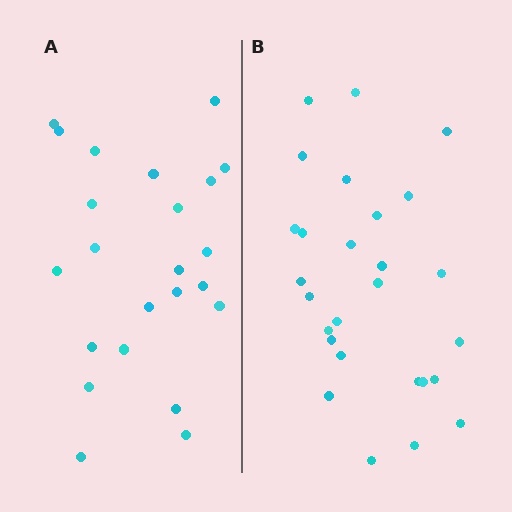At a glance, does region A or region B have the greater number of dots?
Region B (the right region) has more dots.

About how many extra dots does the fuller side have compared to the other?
Region B has about 4 more dots than region A.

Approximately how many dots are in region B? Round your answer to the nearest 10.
About 30 dots. (The exact count is 27, which rounds to 30.)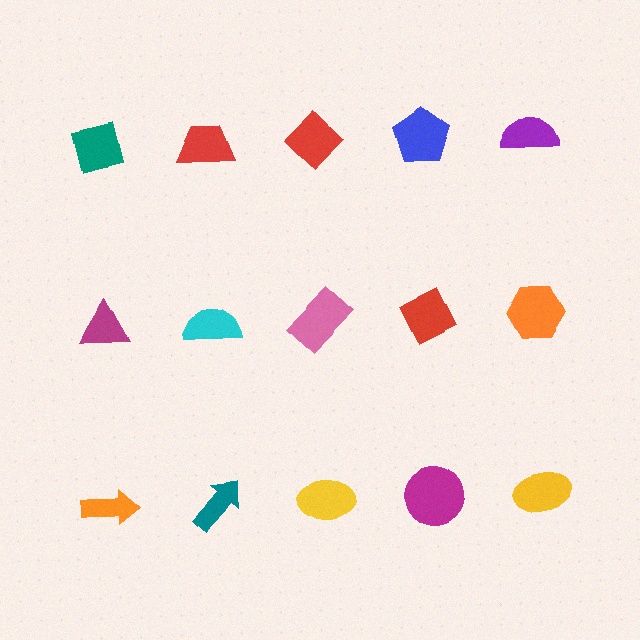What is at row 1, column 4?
A blue pentagon.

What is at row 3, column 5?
A yellow ellipse.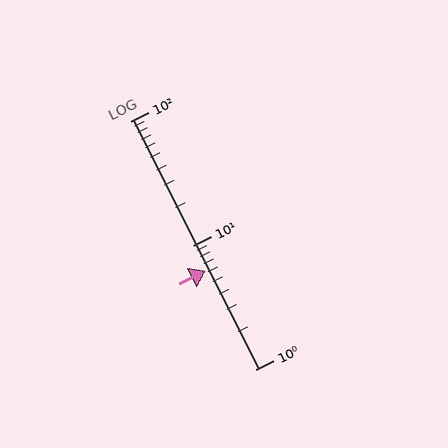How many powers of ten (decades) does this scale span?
The scale spans 2 decades, from 1 to 100.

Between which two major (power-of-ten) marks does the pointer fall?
The pointer is between 1 and 10.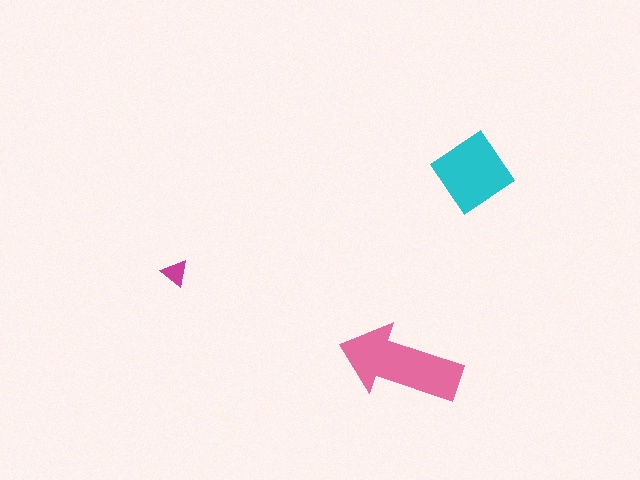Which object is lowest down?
The pink arrow is bottommost.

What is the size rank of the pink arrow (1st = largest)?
1st.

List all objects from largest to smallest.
The pink arrow, the cyan diamond, the magenta triangle.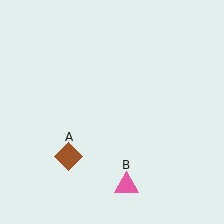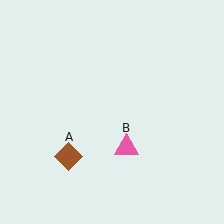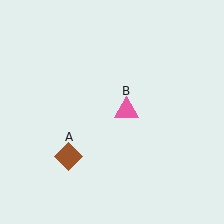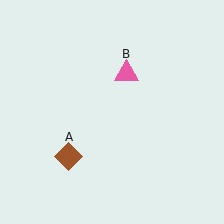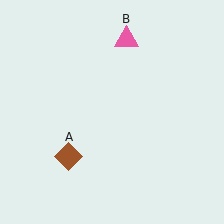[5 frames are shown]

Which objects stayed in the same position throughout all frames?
Brown diamond (object A) remained stationary.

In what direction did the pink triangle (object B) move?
The pink triangle (object B) moved up.